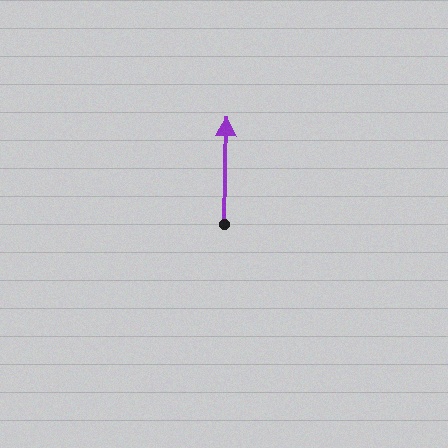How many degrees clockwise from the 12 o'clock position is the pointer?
Approximately 1 degrees.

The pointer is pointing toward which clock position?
Roughly 12 o'clock.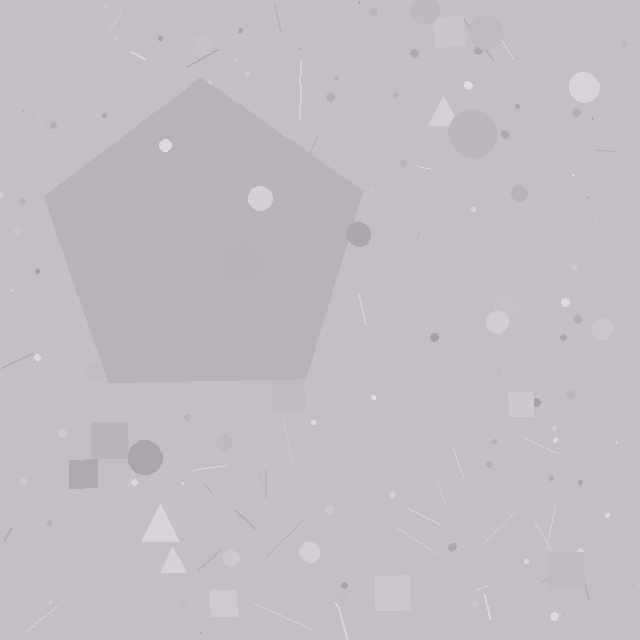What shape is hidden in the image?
A pentagon is hidden in the image.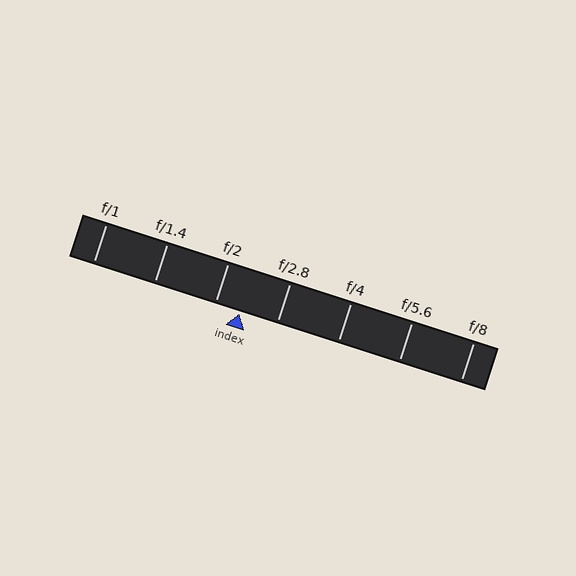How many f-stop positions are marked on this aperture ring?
There are 7 f-stop positions marked.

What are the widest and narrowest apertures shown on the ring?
The widest aperture shown is f/1 and the narrowest is f/8.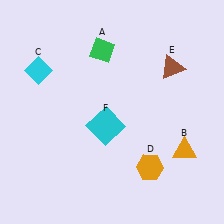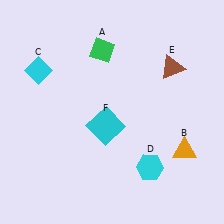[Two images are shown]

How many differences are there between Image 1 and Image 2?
There is 1 difference between the two images.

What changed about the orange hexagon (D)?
In Image 1, D is orange. In Image 2, it changed to cyan.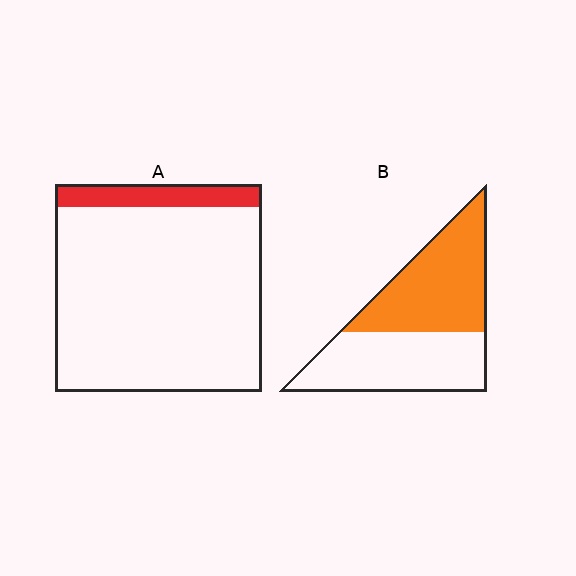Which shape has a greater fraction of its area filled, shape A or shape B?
Shape B.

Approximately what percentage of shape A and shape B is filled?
A is approximately 10% and B is approximately 50%.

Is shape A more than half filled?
No.